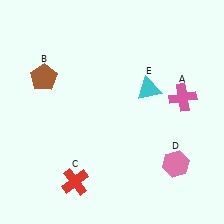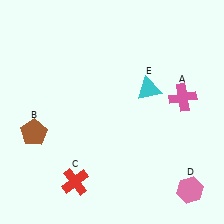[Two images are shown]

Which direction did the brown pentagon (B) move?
The brown pentagon (B) moved down.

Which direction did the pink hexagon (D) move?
The pink hexagon (D) moved down.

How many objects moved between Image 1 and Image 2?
2 objects moved between the two images.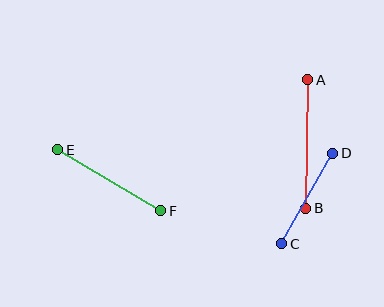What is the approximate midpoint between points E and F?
The midpoint is at approximately (109, 180) pixels.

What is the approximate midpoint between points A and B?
The midpoint is at approximately (307, 144) pixels.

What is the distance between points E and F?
The distance is approximately 120 pixels.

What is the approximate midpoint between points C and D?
The midpoint is at approximately (307, 199) pixels.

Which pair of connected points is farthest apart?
Points A and B are farthest apart.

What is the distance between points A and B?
The distance is approximately 128 pixels.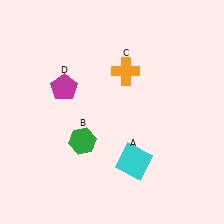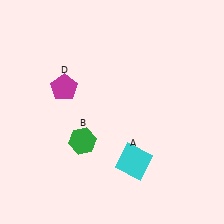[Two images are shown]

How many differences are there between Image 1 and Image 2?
There is 1 difference between the two images.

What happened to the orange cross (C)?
The orange cross (C) was removed in Image 2. It was in the top-right area of Image 1.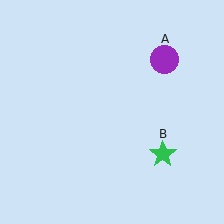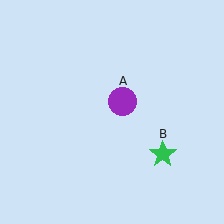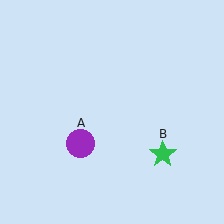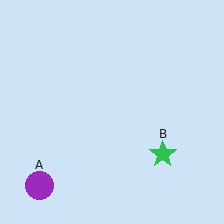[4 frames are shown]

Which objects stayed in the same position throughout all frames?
Green star (object B) remained stationary.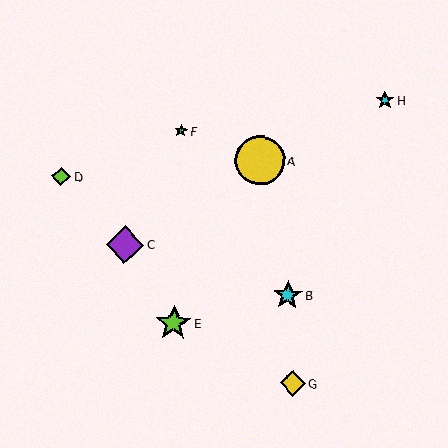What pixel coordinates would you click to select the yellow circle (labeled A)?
Click at (260, 160) to select the yellow circle A.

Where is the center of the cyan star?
The center of the cyan star is at (385, 100).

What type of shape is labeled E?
Shape E is a lime star.